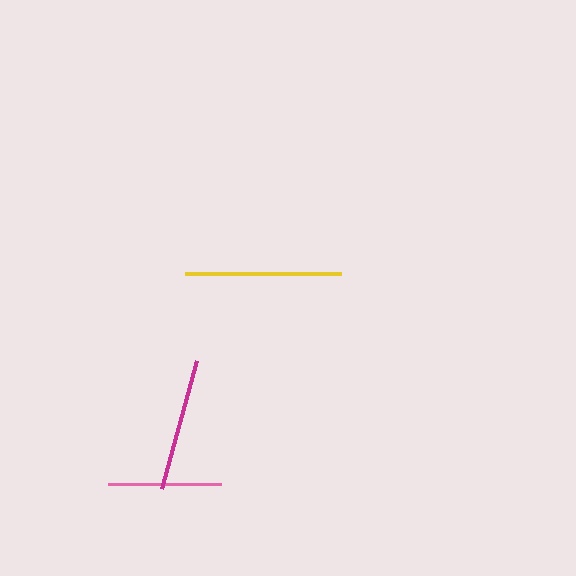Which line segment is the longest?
The yellow line is the longest at approximately 157 pixels.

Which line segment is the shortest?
The pink line is the shortest at approximately 113 pixels.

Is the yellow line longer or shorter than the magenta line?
The yellow line is longer than the magenta line.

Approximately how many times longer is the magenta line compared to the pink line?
The magenta line is approximately 1.2 times the length of the pink line.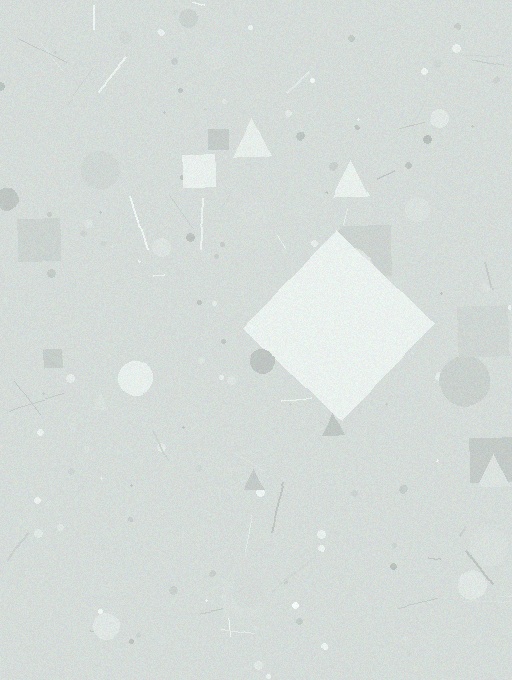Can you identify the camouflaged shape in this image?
The camouflaged shape is a diamond.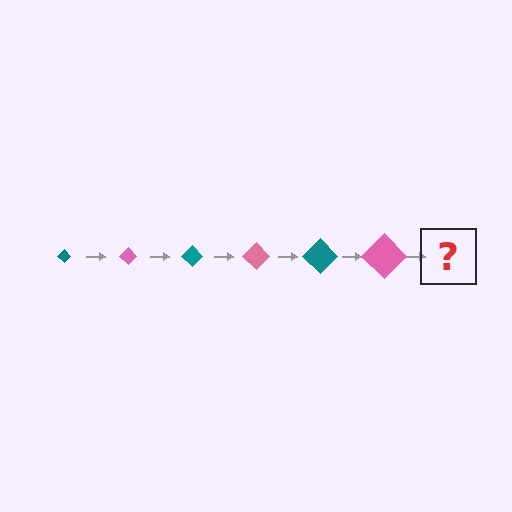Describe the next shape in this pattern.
It should be a teal diamond, larger than the previous one.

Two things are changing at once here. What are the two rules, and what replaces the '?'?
The two rules are that the diamond grows larger each step and the color cycles through teal and pink. The '?' should be a teal diamond, larger than the previous one.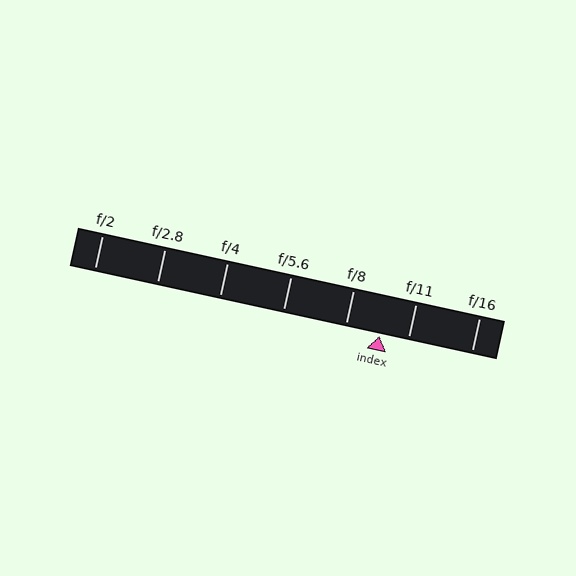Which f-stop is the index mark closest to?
The index mark is closest to f/11.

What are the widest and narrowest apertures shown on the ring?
The widest aperture shown is f/2 and the narrowest is f/16.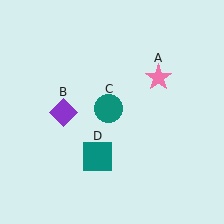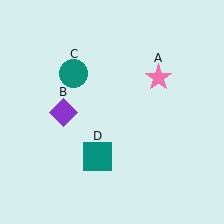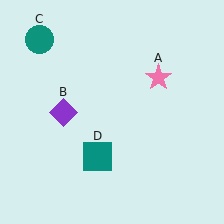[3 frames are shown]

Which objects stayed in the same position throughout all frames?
Pink star (object A) and purple diamond (object B) and teal square (object D) remained stationary.